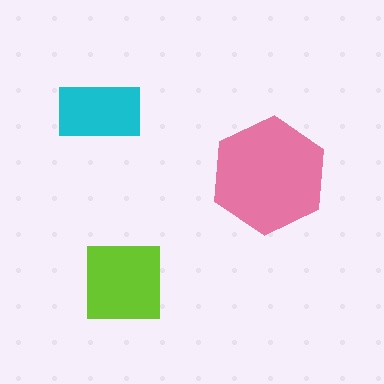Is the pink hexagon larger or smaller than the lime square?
Larger.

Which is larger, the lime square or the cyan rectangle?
The lime square.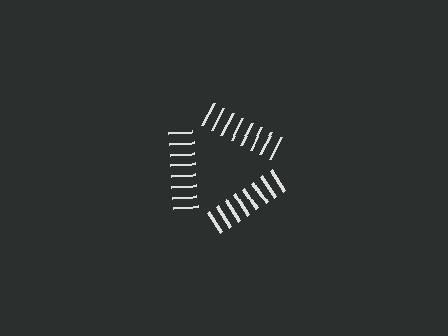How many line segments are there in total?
24 — 8 along each of the 3 edges.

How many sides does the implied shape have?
3 sides — the line-ends trace a triangle.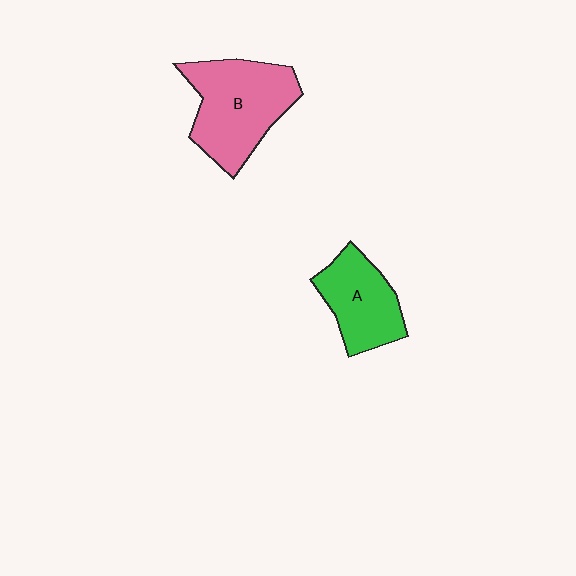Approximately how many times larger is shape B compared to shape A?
Approximately 1.4 times.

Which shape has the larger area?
Shape B (pink).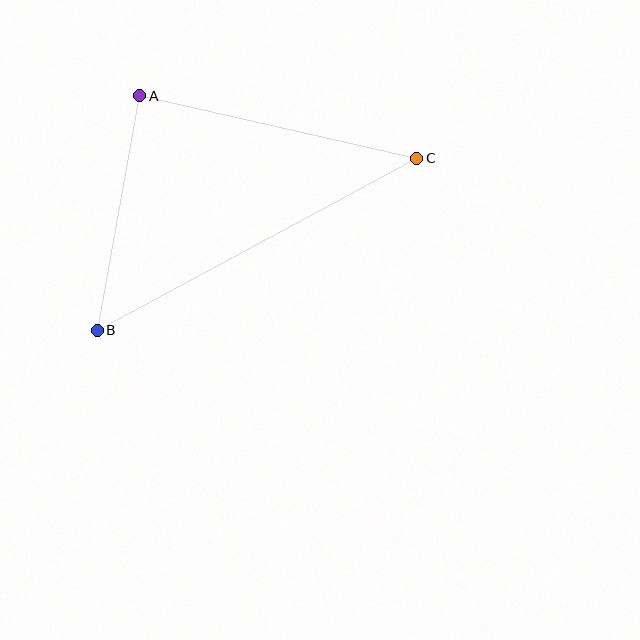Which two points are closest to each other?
Points A and B are closest to each other.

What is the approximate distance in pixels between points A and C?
The distance between A and C is approximately 284 pixels.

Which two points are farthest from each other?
Points B and C are farthest from each other.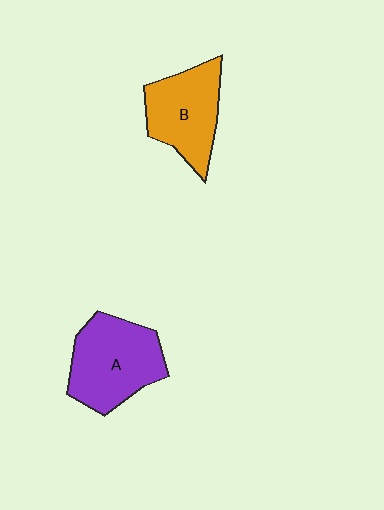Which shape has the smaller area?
Shape B (orange).